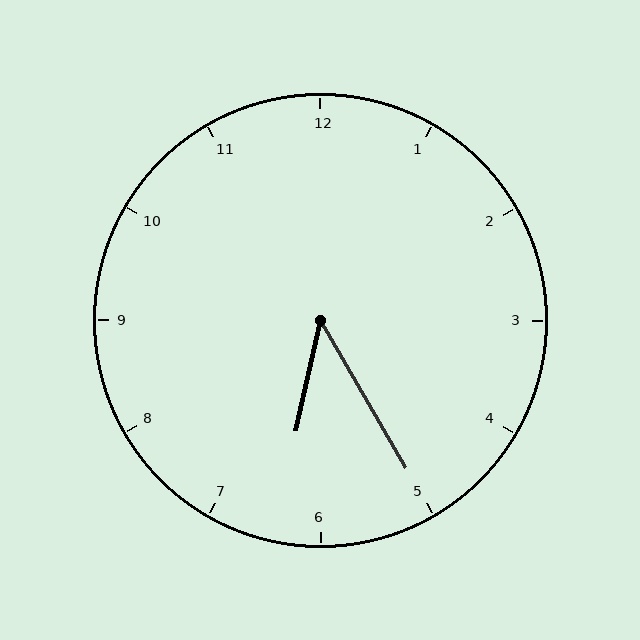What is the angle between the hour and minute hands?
Approximately 42 degrees.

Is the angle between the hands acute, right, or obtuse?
It is acute.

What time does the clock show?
6:25.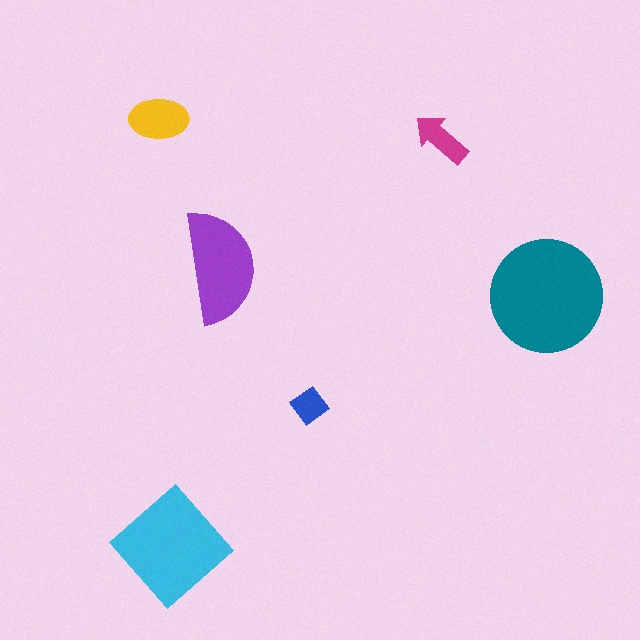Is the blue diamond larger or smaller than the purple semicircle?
Smaller.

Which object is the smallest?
The blue diamond.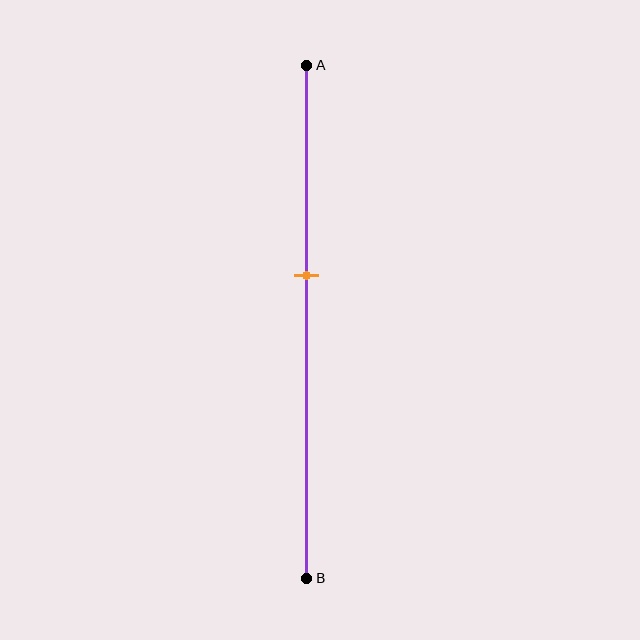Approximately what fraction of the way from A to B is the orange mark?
The orange mark is approximately 40% of the way from A to B.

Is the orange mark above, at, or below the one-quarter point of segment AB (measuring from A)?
The orange mark is below the one-quarter point of segment AB.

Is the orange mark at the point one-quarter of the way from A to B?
No, the mark is at about 40% from A, not at the 25% one-quarter point.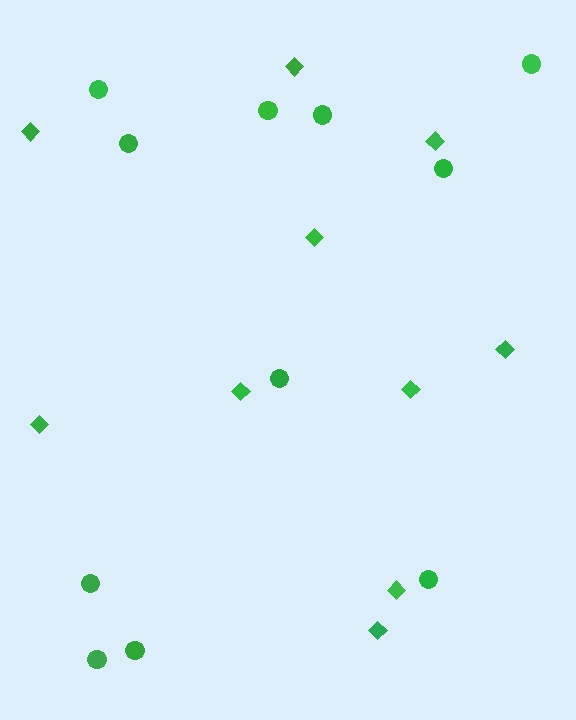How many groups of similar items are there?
There are 2 groups: one group of diamonds (10) and one group of circles (11).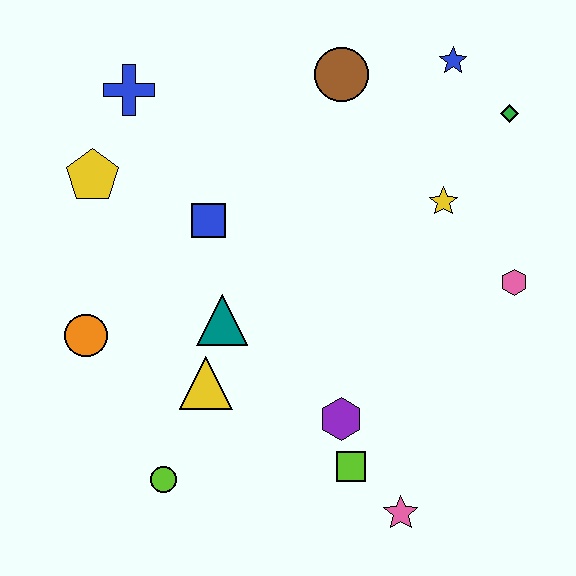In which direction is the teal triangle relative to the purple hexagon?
The teal triangle is to the left of the purple hexagon.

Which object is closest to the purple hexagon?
The lime square is closest to the purple hexagon.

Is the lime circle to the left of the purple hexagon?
Yes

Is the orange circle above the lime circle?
Yes